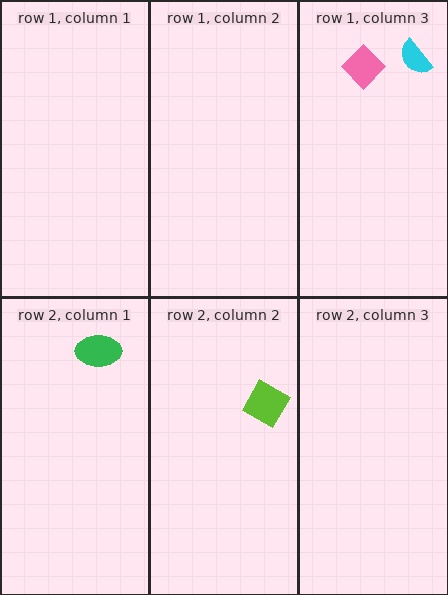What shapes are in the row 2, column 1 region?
The green ellipse.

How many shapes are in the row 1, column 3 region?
2.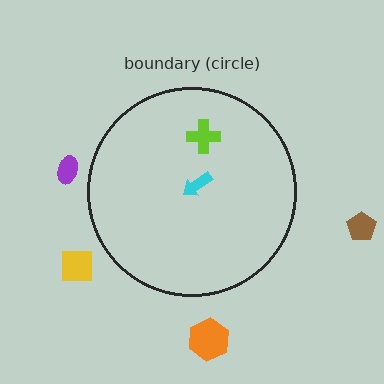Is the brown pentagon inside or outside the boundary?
Outside.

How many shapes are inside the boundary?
2 inside, 4 outside.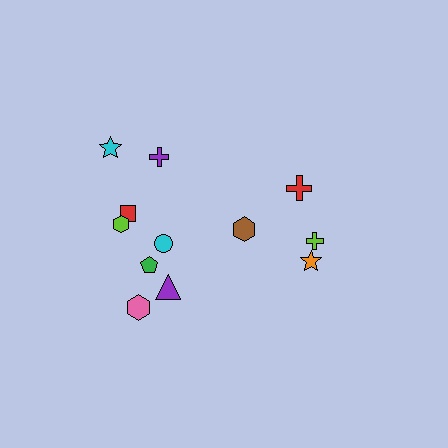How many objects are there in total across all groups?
There are 12 objects.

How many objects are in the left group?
There are 8 objects.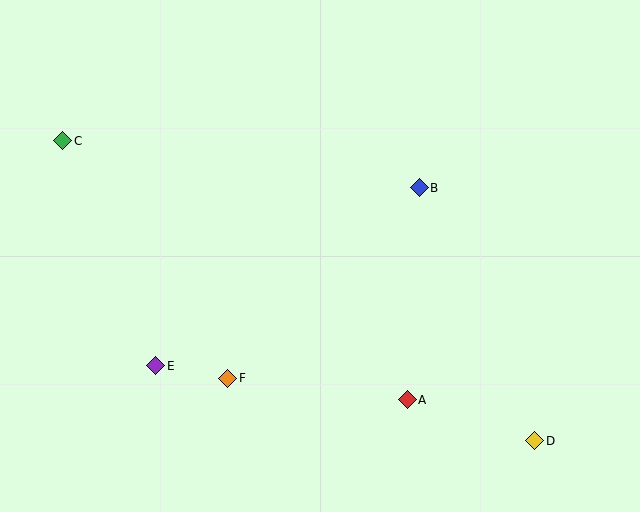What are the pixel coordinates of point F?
Point F is at (228, 378).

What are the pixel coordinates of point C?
Point C is at (63, 141).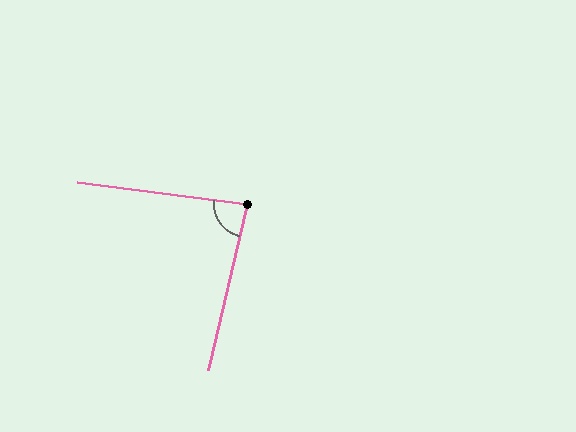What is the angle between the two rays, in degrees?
Approximately 84 degrees.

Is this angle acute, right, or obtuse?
It is acute.